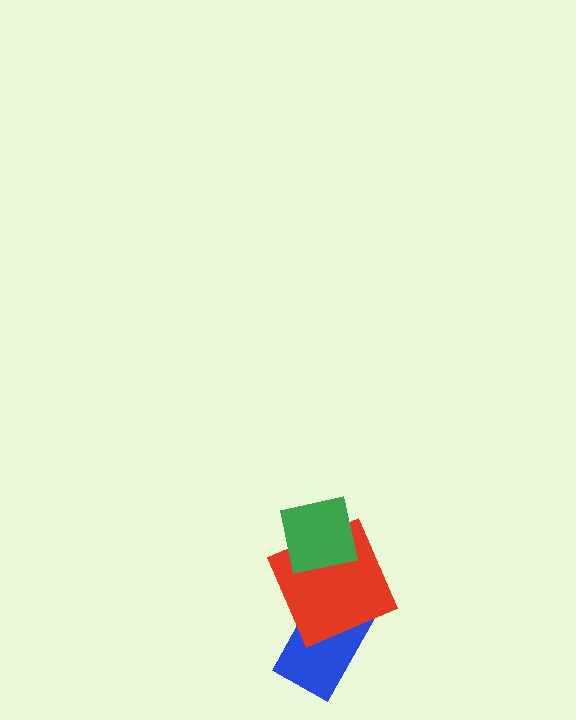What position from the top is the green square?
The green square is 1st from the top.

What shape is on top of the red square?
The green square is on top of the red square.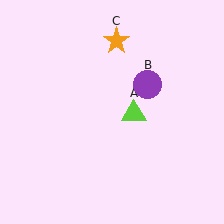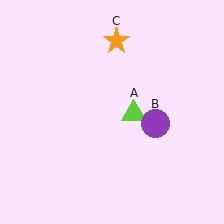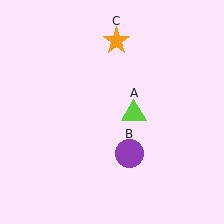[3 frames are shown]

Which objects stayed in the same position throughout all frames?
Lime triangle (object A) and orange star (object C) remained stationary.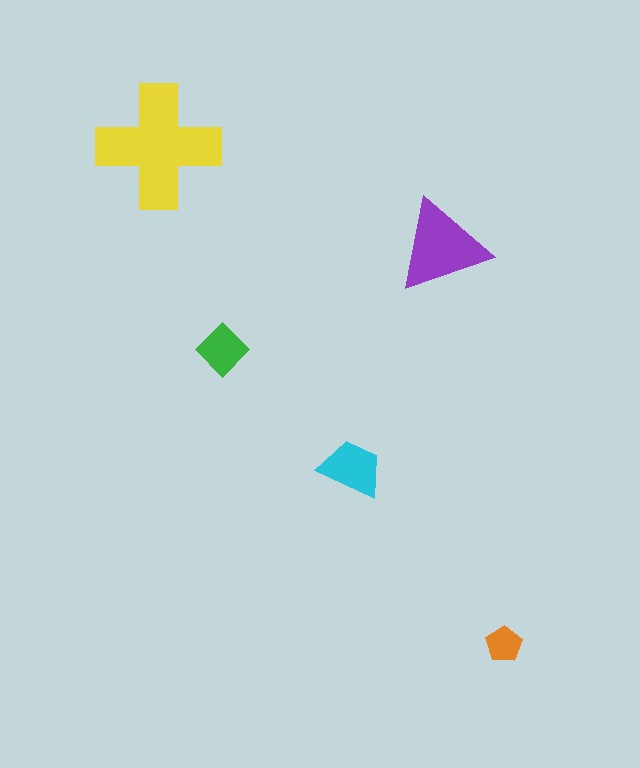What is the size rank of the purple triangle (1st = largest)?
2nd.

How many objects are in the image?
There are 5 objects in the image.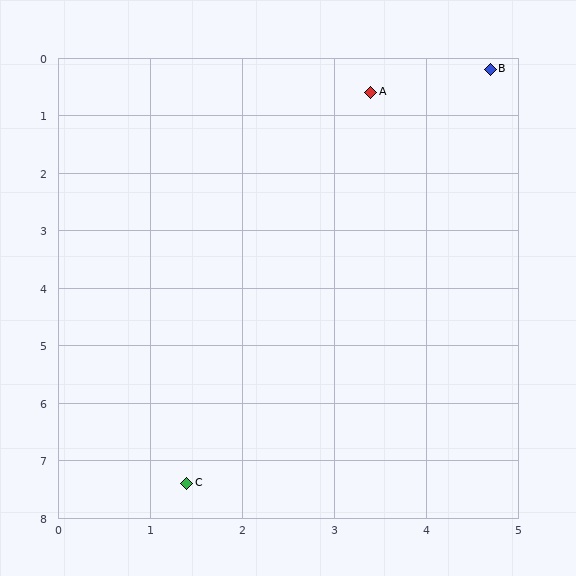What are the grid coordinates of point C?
Point C is at approximately (1.4, 7.4).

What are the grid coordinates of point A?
Point A is at approximately (3.4, 0.6).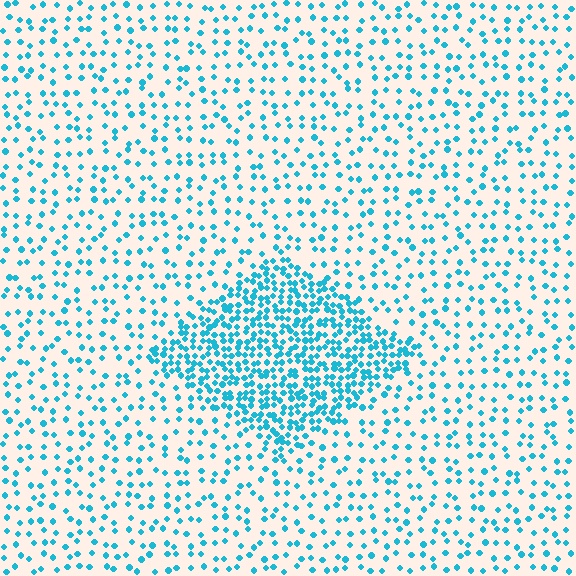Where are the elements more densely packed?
The elements are more densely packed inside the diamond boundary.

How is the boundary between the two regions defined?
The boundary is defined by a change in element density (approximately 2.8x ratio). All elements are the same color, size, and shape.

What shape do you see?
I see a diamond.